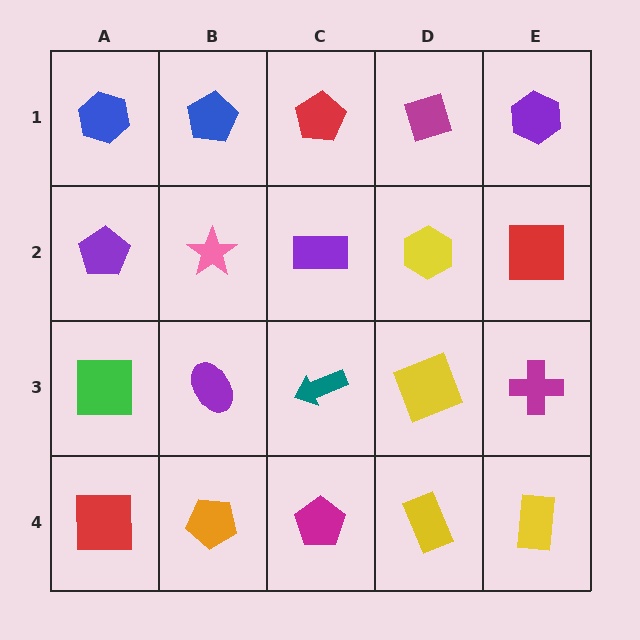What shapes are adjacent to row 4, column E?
A magenta cross (row 3, column E), a yellow rectangle (row 4, column D).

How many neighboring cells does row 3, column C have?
4.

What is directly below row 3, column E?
A yellow rectangle.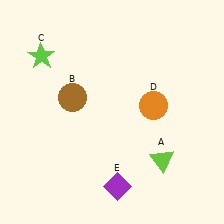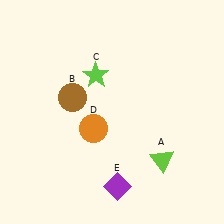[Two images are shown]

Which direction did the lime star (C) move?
The lime star (C) moved right.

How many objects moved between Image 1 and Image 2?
2 objects moved between the two images.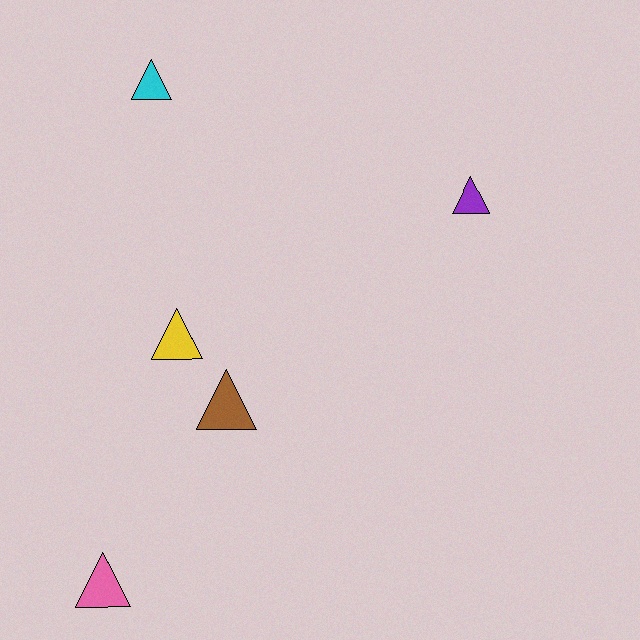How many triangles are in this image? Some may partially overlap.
There are 5 triangles.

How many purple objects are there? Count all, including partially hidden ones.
There is 1 purple object.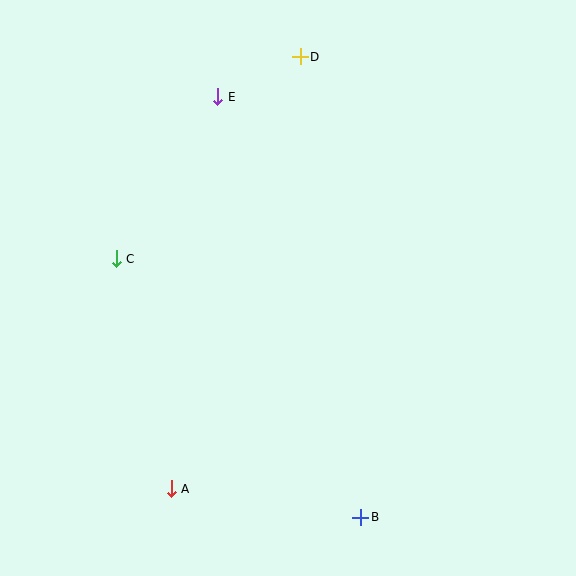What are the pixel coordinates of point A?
Point A is at (171, 489).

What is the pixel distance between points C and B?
The distance between C and B is 356 pixels.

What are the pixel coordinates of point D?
Point D is at (300, 57).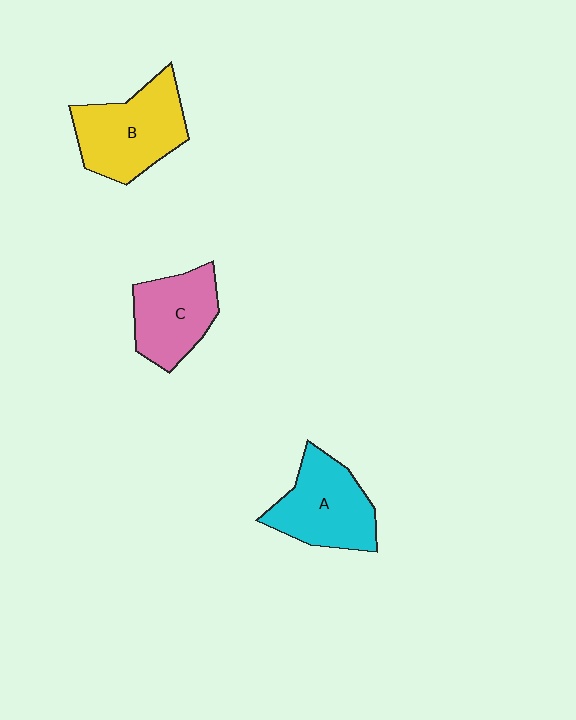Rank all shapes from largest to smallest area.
From largest to smallest: B (yellow), A (cyan), C (pink).